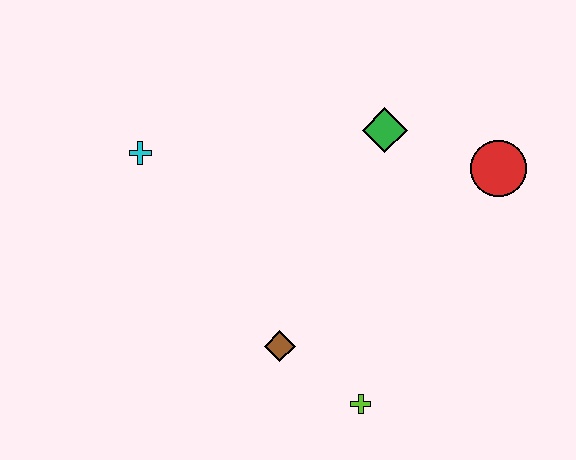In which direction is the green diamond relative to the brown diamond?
The green diamond is above the brown diamond.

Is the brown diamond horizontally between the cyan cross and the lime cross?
Yes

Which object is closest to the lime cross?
The brown diamond is closest to the lime cross.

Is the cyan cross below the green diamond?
Yes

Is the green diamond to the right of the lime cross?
Yes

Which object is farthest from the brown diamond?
The red circle is farthest from the brown diamond.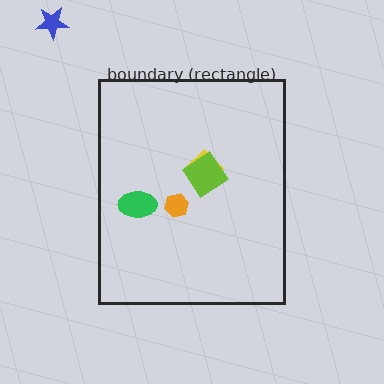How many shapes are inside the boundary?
4 inside, 1 outside.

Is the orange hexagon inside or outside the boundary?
Inside.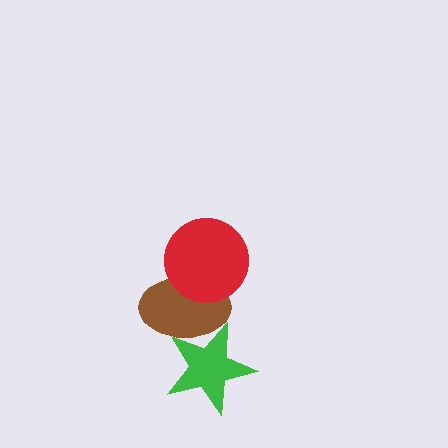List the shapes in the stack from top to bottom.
From top to bottom: the red circle, the brown ellipse, the green star.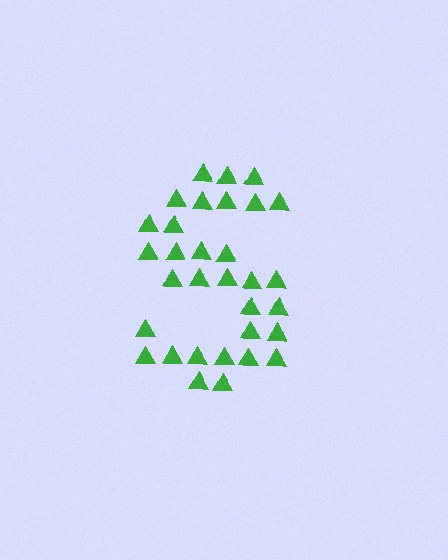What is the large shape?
The large shape is the letter S.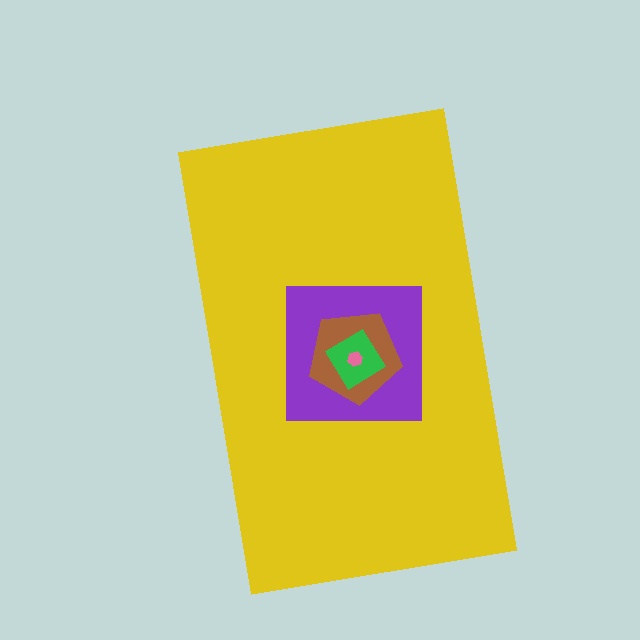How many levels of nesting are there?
5.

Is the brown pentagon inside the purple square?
Yes.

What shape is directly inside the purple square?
The brown pentagon.